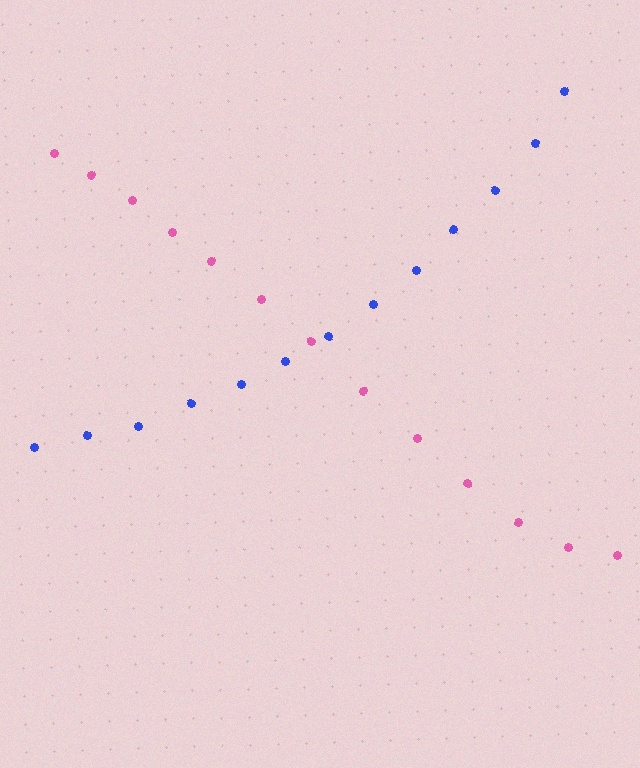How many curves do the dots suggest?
There are 2 distinct paths.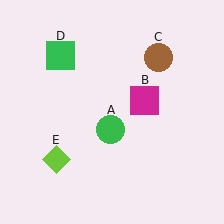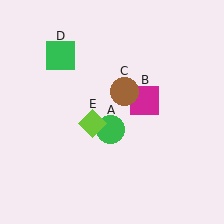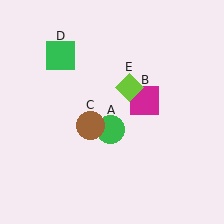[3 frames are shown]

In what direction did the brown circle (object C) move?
The brown circle (object C) moved down and to the left.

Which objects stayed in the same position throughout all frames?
Green circle (object A) and magenta square (object B) and green square (object D) remained stationary.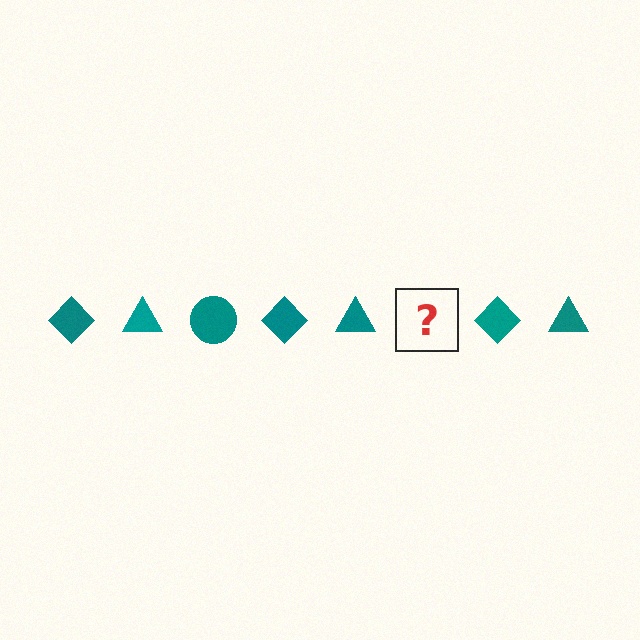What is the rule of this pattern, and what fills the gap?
The rule is that the pattern cycles through diamond, triangle, circle shapes in teal. The gap should be filled with a teal circle.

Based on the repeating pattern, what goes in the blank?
The blank should be a teal circle.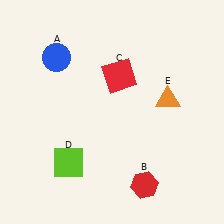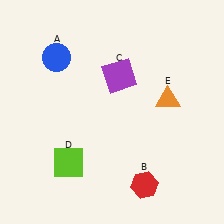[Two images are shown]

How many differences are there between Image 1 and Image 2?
There is 1 difference between the two images.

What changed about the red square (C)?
In Image 1, C is red. In Image 2, it changed to purple.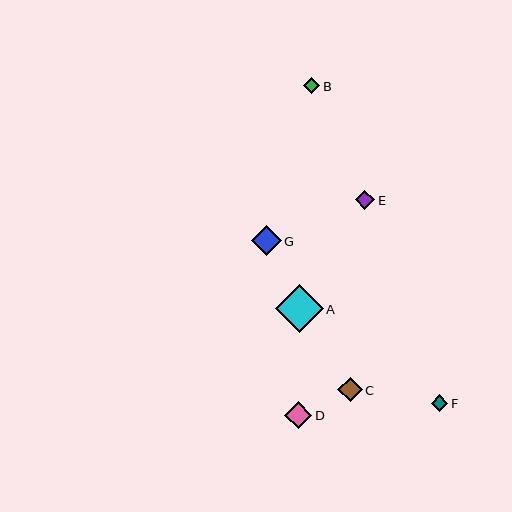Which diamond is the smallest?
Diamond B is the smallest with a size of approximately 16 pixels.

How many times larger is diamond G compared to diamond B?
Diamond G is approximately 1.9 times the size of diamond B.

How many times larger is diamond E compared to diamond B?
Diamond E is approximately 1.2 times the size of diamond B.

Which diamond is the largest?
Diamond A is the largest with a size of approximately 48 pixels.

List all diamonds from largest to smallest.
From largest to smallest: A, G, D, C, E, F, B.